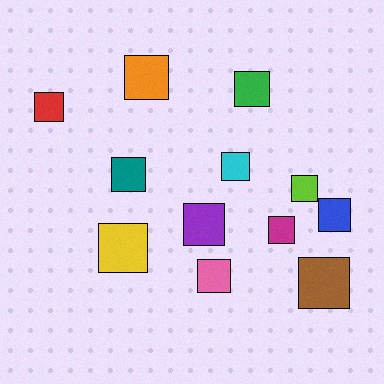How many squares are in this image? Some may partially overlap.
There are 12 squares.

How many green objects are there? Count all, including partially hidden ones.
There is 1 green object.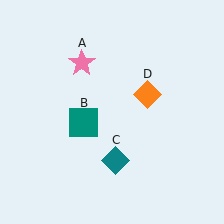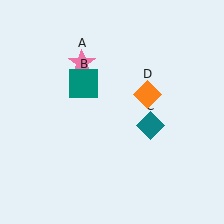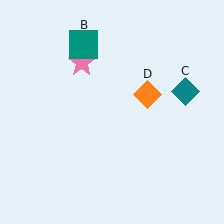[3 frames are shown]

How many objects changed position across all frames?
2 objects changed position: teal square (object B), teal diamond (object C).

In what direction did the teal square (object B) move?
The teal square (object B) moved up.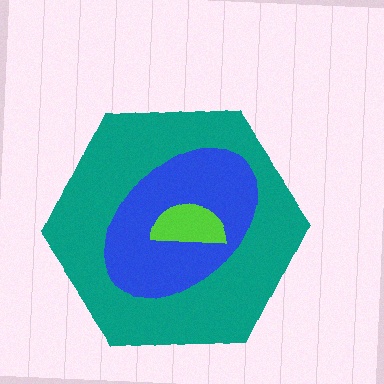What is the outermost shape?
The teal hexagon.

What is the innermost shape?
The lime semicircle.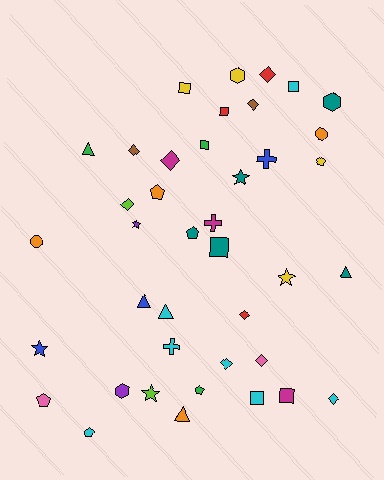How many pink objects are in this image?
There are 2 pink objects.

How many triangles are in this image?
There are 5 triangles.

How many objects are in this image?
There are 40 objects.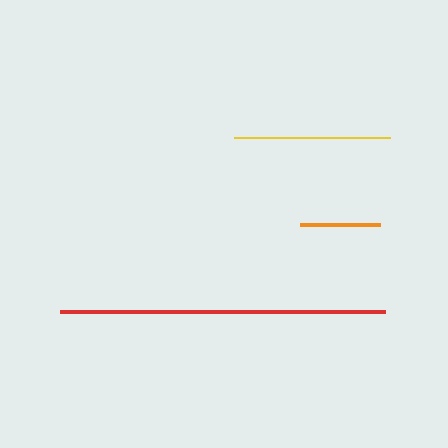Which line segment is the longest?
The red line is the longest at approximately 325 pixels.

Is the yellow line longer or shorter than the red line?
The red line is longer than the yellow line.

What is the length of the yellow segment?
The yellow segment is approximately 156 pixels long.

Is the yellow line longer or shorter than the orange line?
The yellow line is longer than the orange line.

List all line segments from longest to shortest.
From longest to shortest: red, yellow, orange.